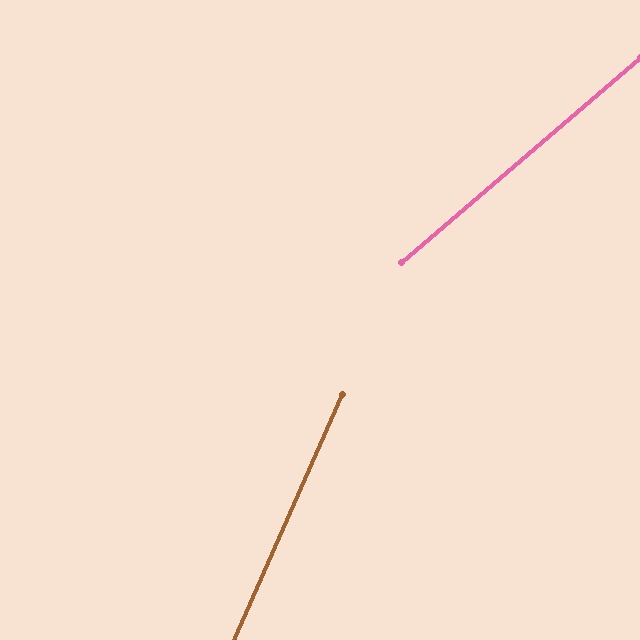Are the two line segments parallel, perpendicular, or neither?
Neither parallel nor perpendicular — they differ by about 26°.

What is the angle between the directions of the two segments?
Approximately 26 degrees.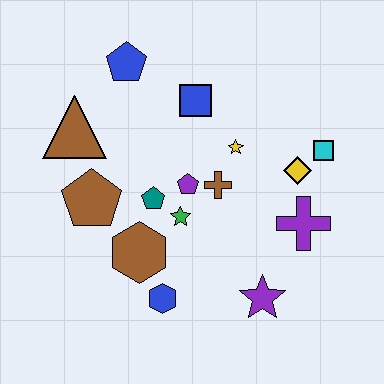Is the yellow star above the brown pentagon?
Yes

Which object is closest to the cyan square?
The yellow diamond is closest to the cyan square.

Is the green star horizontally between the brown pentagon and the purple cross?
Yes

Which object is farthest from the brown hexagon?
The cyan square is farthest from the brown hexagon.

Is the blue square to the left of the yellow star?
Yes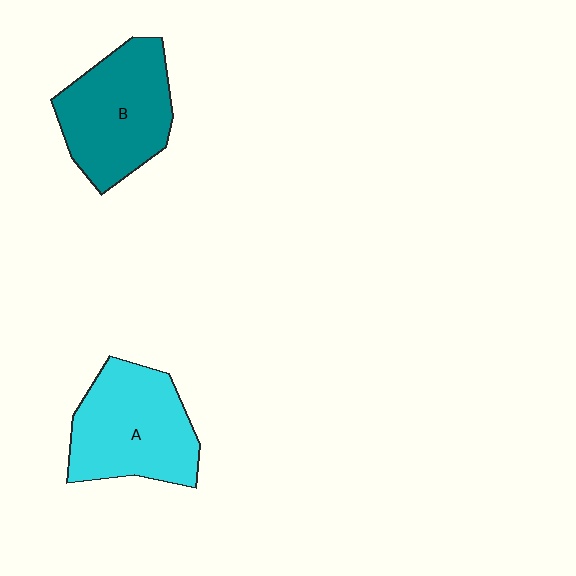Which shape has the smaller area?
Shape B (teal).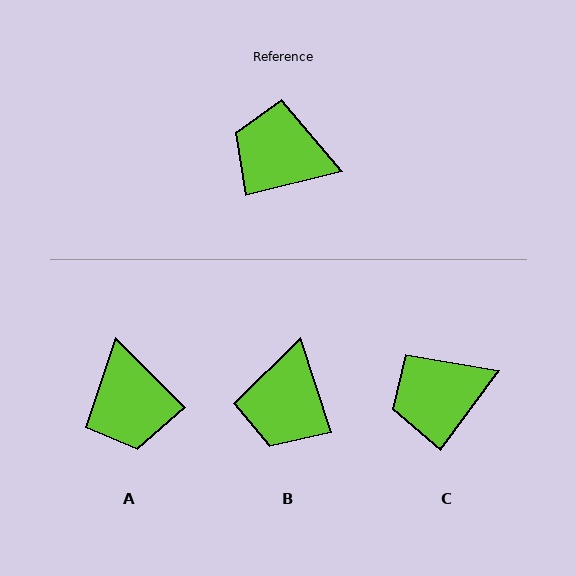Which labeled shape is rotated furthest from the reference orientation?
A, about 121 degrees away.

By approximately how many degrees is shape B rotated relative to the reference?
Approximately 94 degrees counter-clockwise.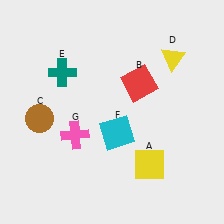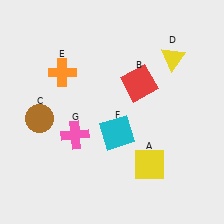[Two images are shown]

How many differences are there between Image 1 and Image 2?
There is 1 difference between the two images.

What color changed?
The cross (E) changed from teal in Image 1 to orange in Image 2.